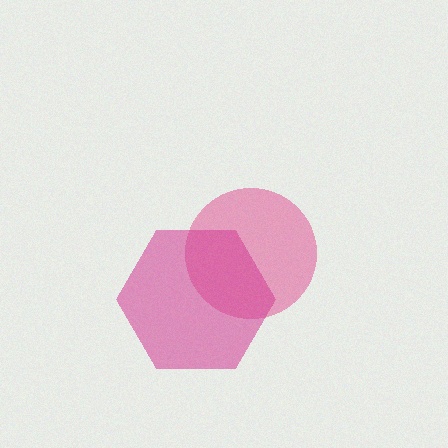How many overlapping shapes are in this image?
There are 2 overlapping shapes in the image.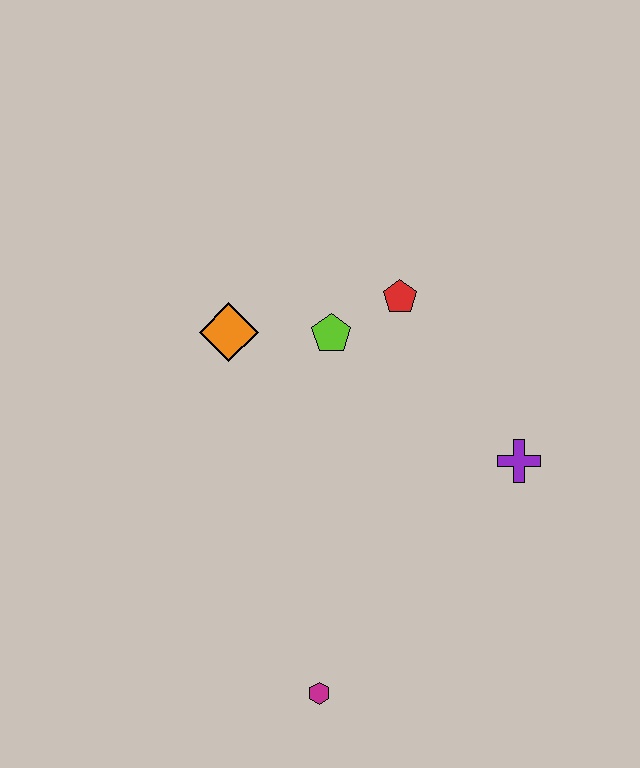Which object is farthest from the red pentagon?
The magenta hexagon is farthest from the red pentagon.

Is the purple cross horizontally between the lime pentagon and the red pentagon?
No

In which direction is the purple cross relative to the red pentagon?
The purple cross is below the red pentagon.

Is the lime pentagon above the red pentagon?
No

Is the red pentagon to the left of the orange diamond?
No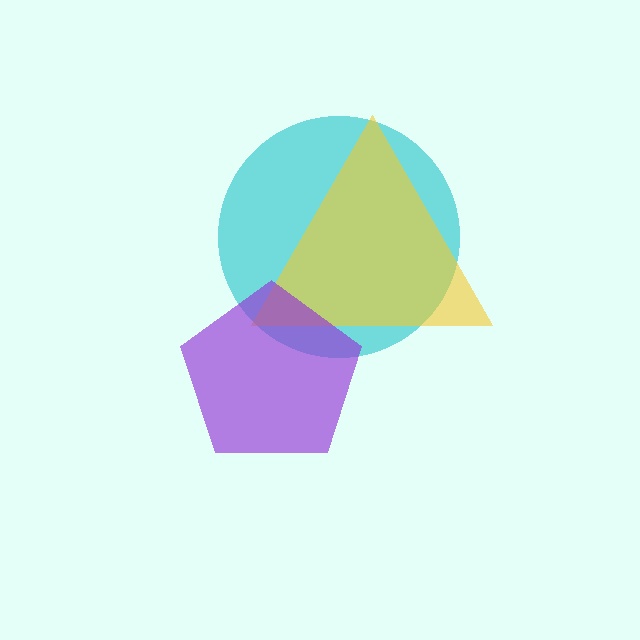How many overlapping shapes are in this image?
There are 3 overlapping shapes in the image.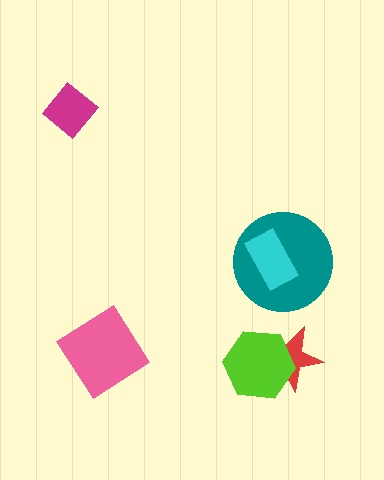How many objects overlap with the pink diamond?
0 objects overlap with the pink diamond.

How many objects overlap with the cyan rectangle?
1 object overlaps with the cyan rectangle.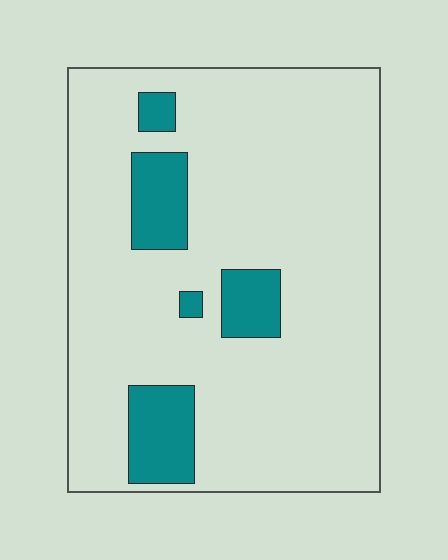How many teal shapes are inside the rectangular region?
5.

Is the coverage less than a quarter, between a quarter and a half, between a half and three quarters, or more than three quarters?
Less than a quarter.